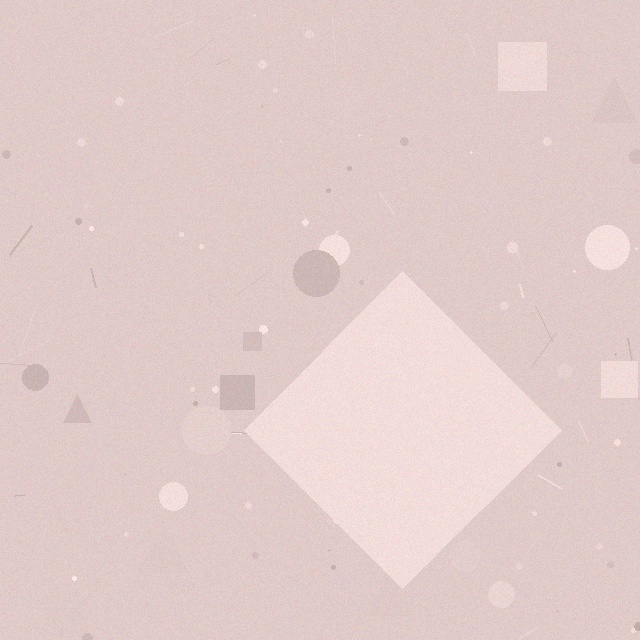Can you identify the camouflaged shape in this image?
The camouflaged shape is a diamond.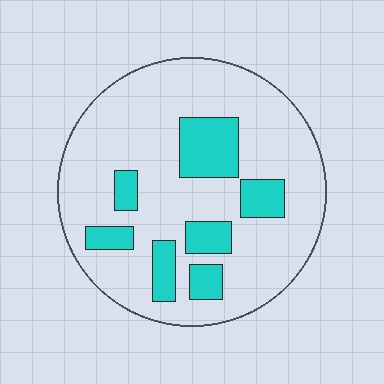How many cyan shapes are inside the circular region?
7.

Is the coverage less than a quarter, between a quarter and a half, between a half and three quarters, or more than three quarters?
Less than a quarter.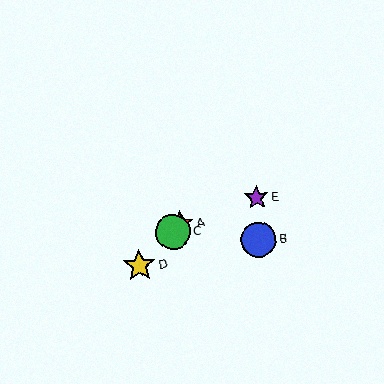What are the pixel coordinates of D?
Object D is at (139, 266).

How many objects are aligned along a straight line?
3 objects (A, C, D) are aligned along a straight line.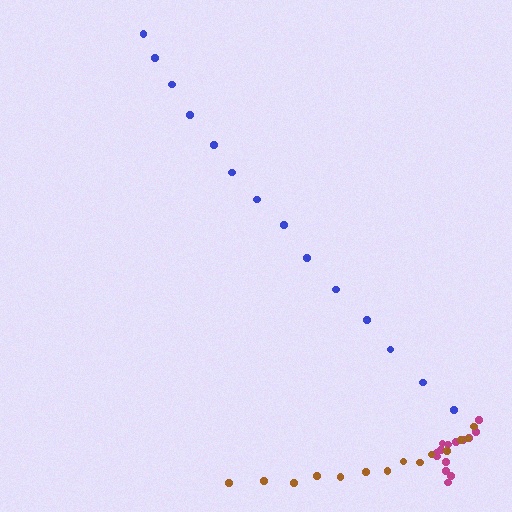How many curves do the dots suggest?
There are 3 distinct paths.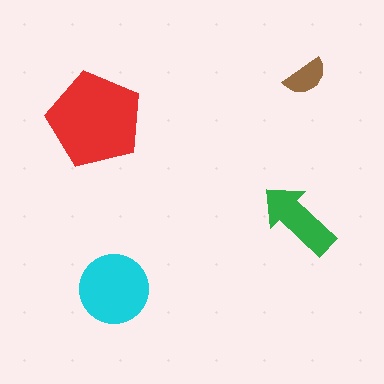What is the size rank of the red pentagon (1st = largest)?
1st.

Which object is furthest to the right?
The brown semicircle is rightmost.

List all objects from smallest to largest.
The brown semicircle, the green arrow, the cyan circle, the red pentagon.